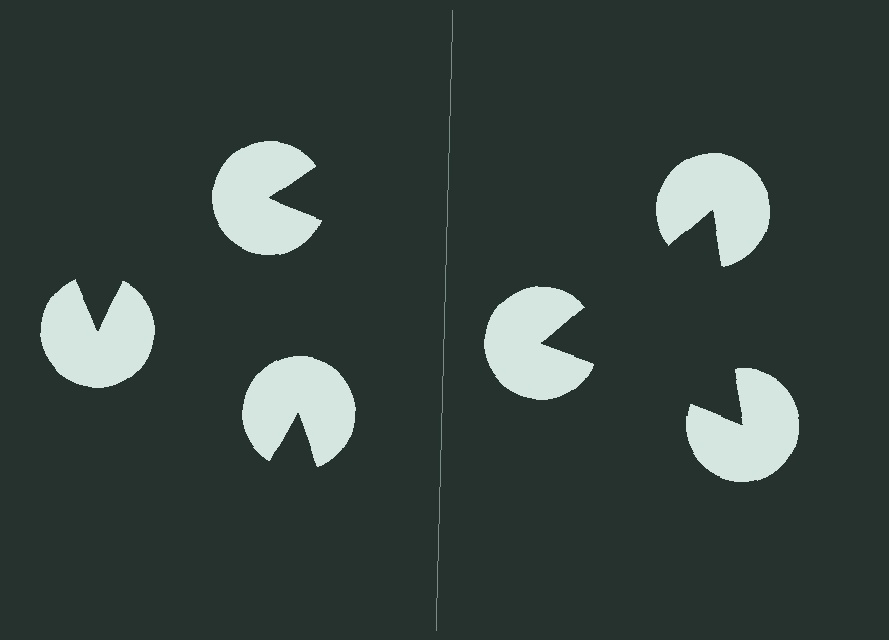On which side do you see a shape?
An illusory triangle appears on the right side. On the left side the wedge cuts are rotated, so no coherent shape forms.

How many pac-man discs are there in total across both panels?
6 — 3 on each side.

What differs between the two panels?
The pac-man discs are positioned identically on both sides; only the wedge orientations differ. On the right they align to a triangle; on the left they are misaligned.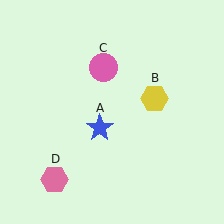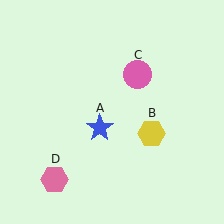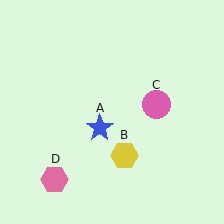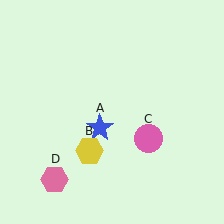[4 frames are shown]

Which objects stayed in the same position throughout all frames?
Blue star (object A) and pink hexagon (object D) remained stationary.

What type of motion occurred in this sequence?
The yellow hexagon (object B), pink circle (object C) rotated clockwise around the center of the scene.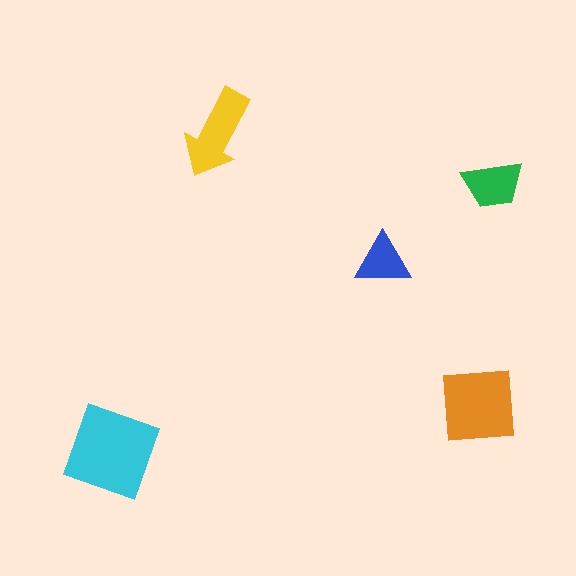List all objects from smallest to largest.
The blue triangle, the green trapezoid, the yellow arrow, the orange square, the cyan diamond.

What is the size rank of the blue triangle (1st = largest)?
5th.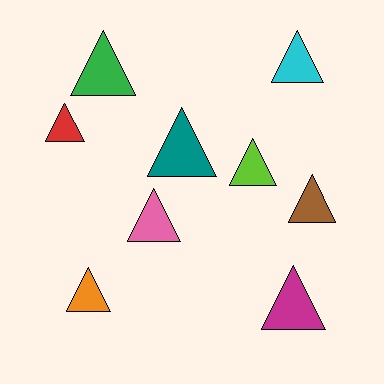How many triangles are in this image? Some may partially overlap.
There are 9 triangles.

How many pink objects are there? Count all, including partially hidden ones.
There is 1 pink object.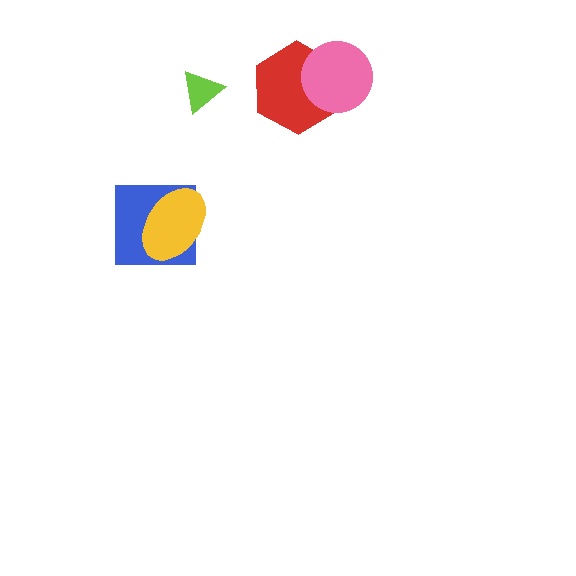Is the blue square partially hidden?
Yes, it is partially covered by another shape.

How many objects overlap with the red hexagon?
1 object overlaps with the red hexagon.